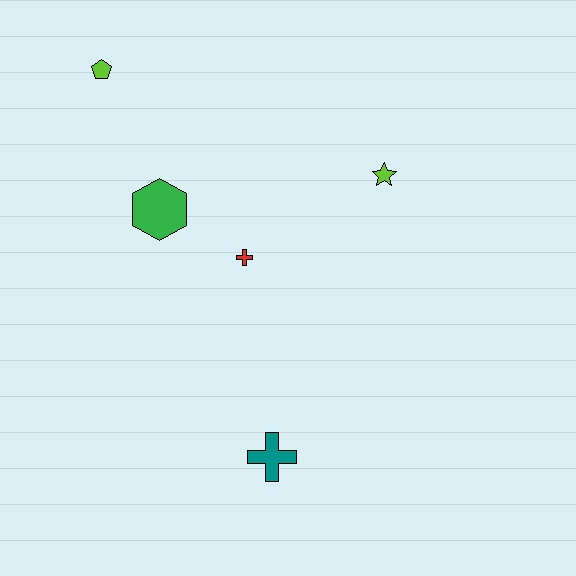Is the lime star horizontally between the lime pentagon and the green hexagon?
No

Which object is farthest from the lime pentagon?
The teal cross is farthest from the lime pentagon.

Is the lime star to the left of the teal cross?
No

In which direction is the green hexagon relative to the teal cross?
The green hexagon is above the teal cross.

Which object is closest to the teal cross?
The red cross is closest to the teal cross.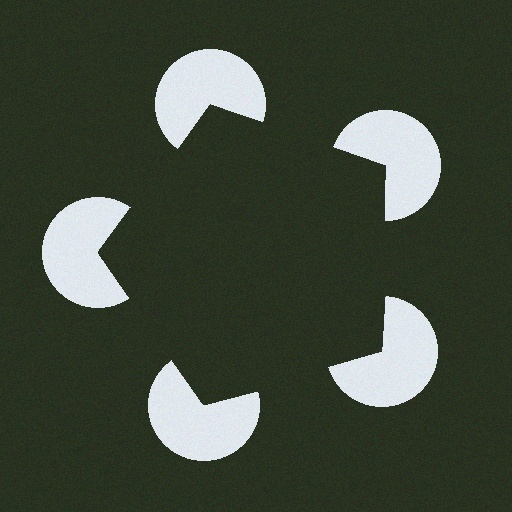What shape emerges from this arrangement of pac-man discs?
An illusory pentagon — its edges are inferred from the aligned wedge cuts in the pac-man discs, not physically drawn.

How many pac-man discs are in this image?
There are 5 — one at each vertex of the illusory pentagon.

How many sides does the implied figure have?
5 sides.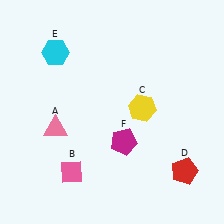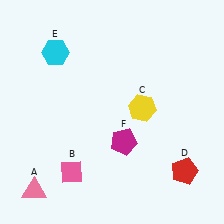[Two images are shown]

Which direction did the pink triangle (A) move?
The pink triangle (A) moved down.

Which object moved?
The pink triangle (A) moved down.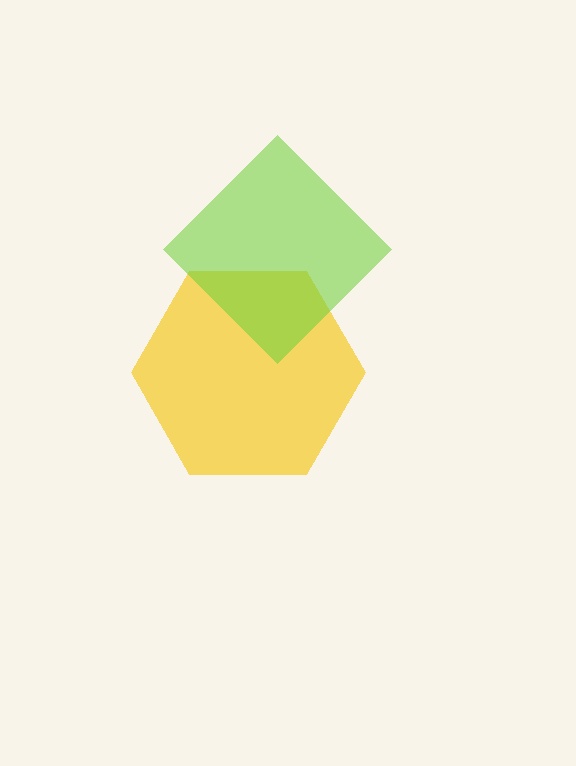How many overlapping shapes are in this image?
There are 2 overlapping shapes in the image.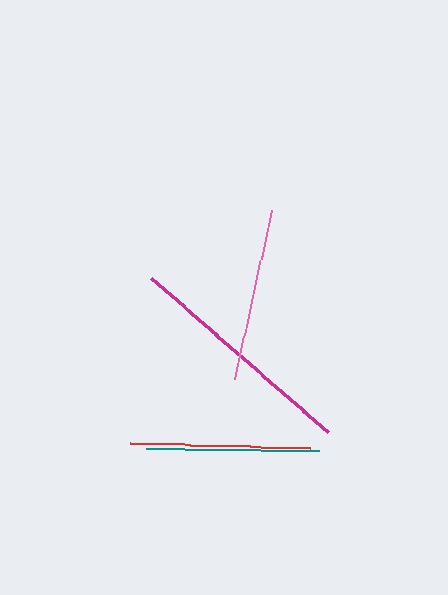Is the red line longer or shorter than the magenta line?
The magenta line is longer than the red line.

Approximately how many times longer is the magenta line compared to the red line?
The magenta line is approximately 1.3 times the length of the red line.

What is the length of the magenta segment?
The magenta segment is approximately 235 pixels long.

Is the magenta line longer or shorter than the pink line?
The magenta line is longer than the pink line.